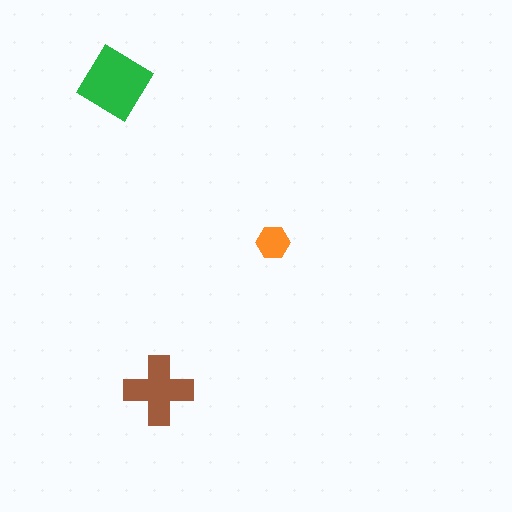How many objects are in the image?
There are 3 objects in the image.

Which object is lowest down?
The brown cross is bottommost.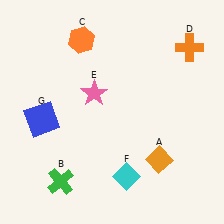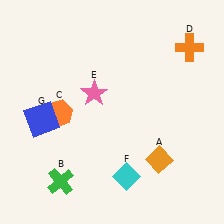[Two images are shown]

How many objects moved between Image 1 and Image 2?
1 object moved between the two images.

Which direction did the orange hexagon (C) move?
The orange hexagon (C) moved down.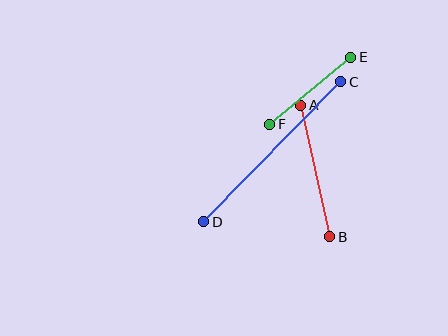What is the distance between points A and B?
The distance is approximately 135 pixels.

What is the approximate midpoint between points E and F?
The midpoint is at approximately (310, 91) pixels.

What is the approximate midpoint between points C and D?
The midpoint is at approximately (272, 152) pixels.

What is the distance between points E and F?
The distance is approximately 105 pixels.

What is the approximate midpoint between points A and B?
The midpoint is at approximately (315, 171) pixels.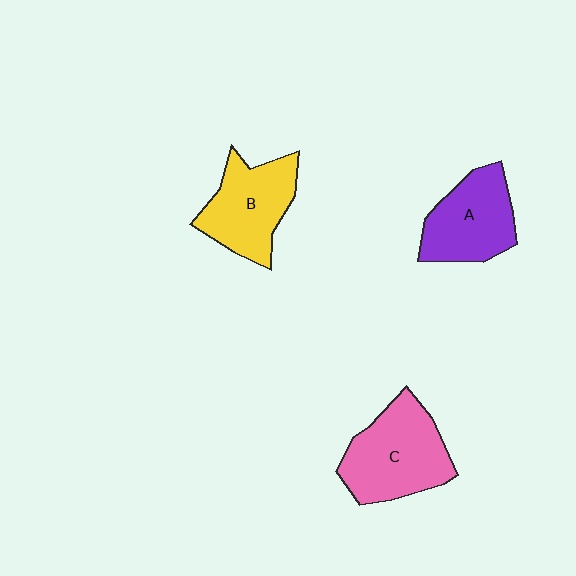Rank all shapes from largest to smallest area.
From largest to smallest: C (pink), B (yellow), A (purple).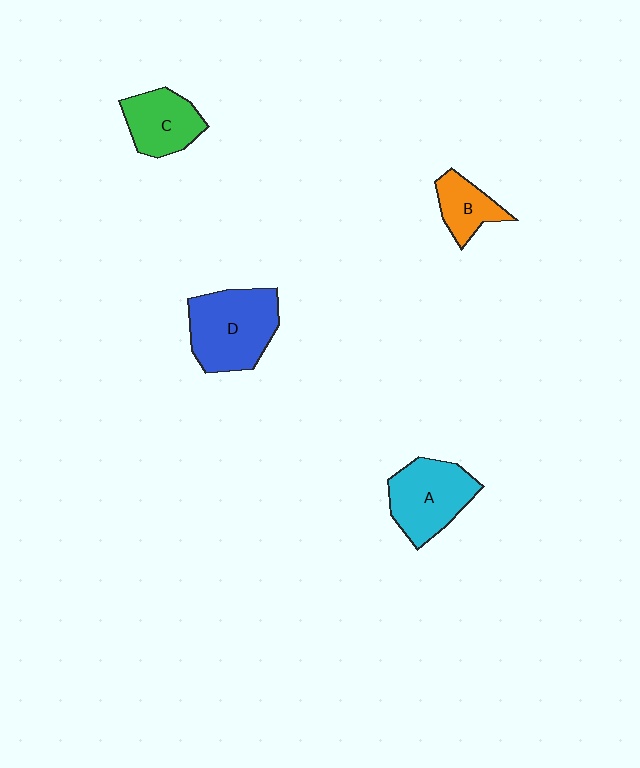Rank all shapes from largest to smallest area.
From largest to smallest: D (blue), A (cyan), C (green), B (orange).